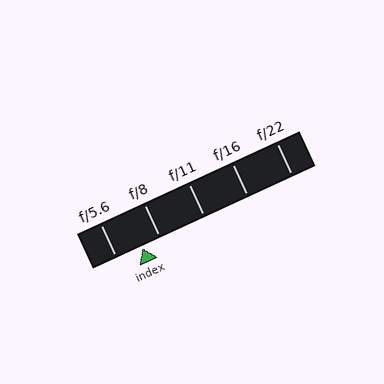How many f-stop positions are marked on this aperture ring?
There are 5 f-stop positions marked.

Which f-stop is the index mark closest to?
The index mark is closest to f/8.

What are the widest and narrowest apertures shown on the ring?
The widest aperture shown is f/5.6 and the narrowest is f/22.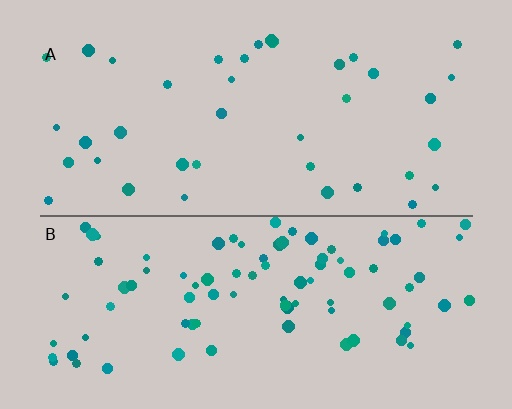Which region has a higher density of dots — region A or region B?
B (the bottom).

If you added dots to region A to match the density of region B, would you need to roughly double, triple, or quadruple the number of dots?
Approximately double.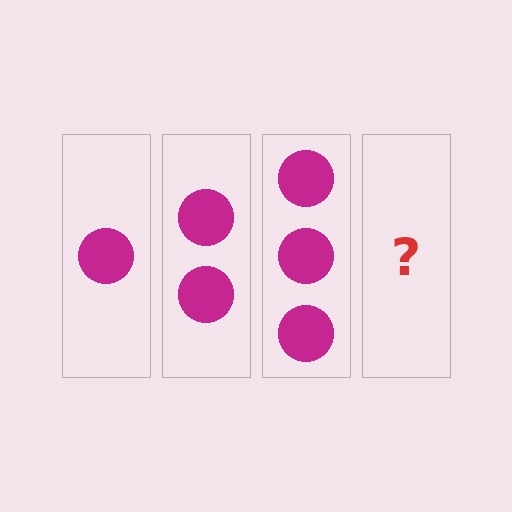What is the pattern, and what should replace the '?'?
The pattern is that each step adds one more circle. The '?' should be 4 circles.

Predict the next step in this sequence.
The next step is 4 circles.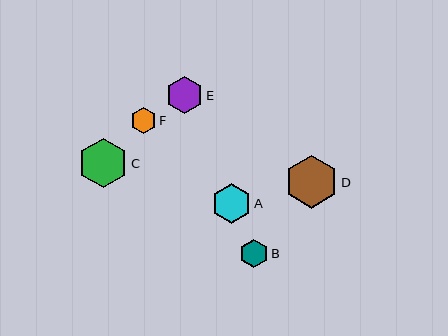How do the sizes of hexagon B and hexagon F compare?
Hexagon B and hexagon F are approximately the same size.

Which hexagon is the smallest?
Hexagon F is the smallest with a size of approximately 26 pixels.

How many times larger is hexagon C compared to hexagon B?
Hexagon C is approximately 1.8 times the size of hexagon B.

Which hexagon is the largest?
Hexagon D is the largest with a size of approximately 53 pixels.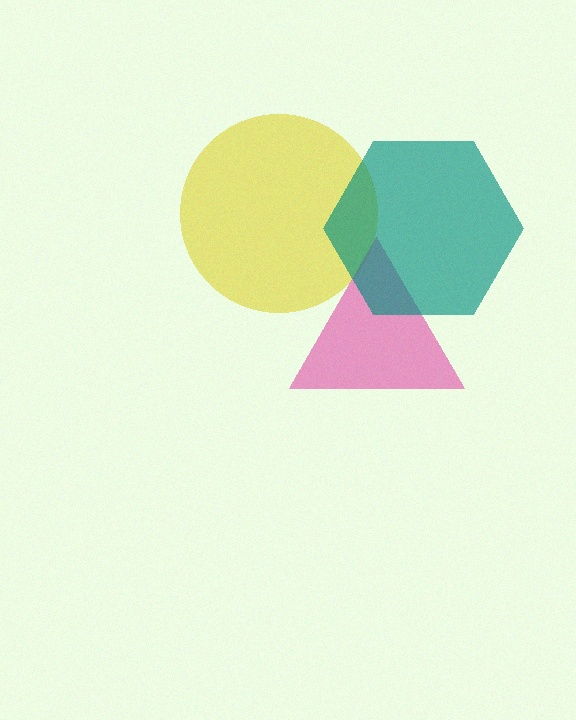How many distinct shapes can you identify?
There are 3 distinct shapes: a yellow circle, a pink triangle, a teal hexagon.